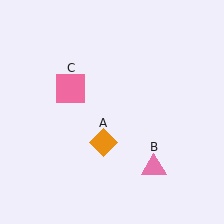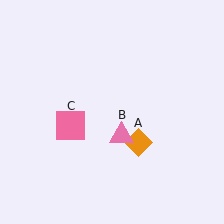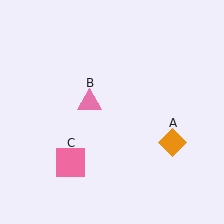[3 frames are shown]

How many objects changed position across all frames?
3 objects changed position: orange diamond (object A), pink triangle (object B), pink square (object C).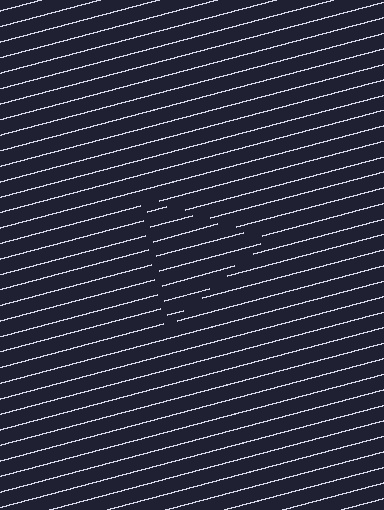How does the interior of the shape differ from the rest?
The interior of the shape contains the same grating, shifted by half a period — the contour is defined by the phase discontinuity where line-ends from the inner and outer gratings abut.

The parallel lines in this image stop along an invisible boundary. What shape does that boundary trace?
An illusory triangle. The interior of the shape contains the same grating, shifted by half a period — the contour is defined by the phase discontinuity where line-ends from the inner and outer gratings abut.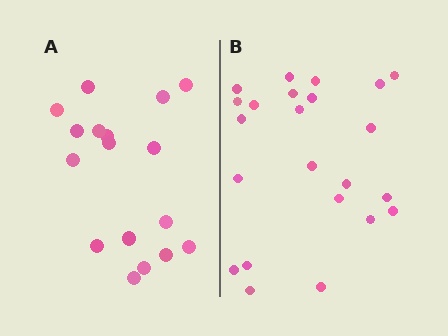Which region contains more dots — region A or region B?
Region B (the right region) has more dots.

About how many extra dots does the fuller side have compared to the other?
Region B has about 6 more dots than region A.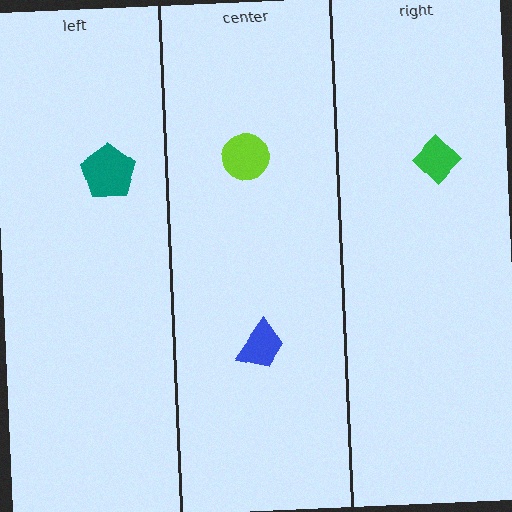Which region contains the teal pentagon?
The left region.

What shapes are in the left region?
The teal pentagon.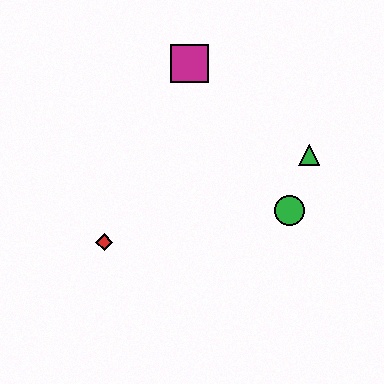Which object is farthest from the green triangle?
The red diamond is farthest from the green triangle.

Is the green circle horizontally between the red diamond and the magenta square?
No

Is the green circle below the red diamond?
No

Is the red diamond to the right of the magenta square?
No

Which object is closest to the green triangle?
The green circle is closest to the green triangle.